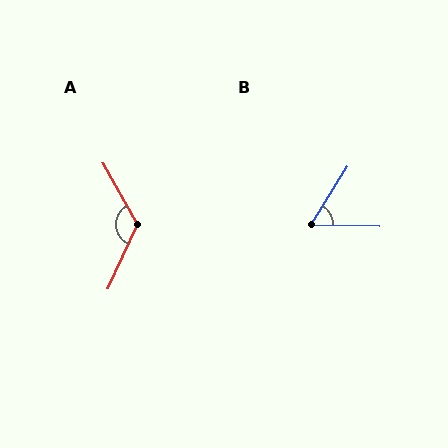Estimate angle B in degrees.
Approximately 59 degrees.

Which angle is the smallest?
B, at approximately 59 degrees.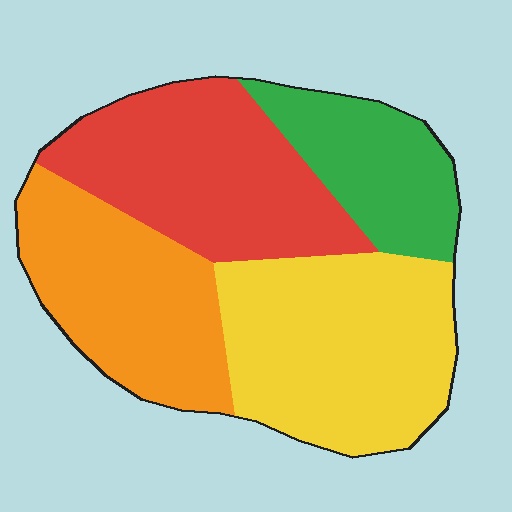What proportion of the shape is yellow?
Yellow takes up about one third (1/3) of the shape.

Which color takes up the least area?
Green, at roughly 15%.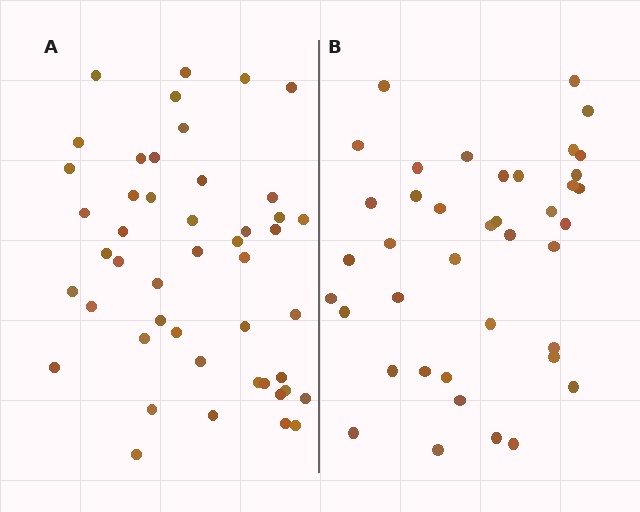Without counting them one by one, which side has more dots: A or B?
Region A (the left region) has more dots.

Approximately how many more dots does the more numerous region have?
Region A has roughly 8 or so more dots than region B.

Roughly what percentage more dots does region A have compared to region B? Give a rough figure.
About 20% more.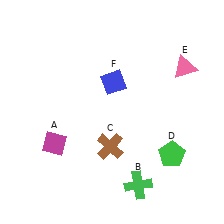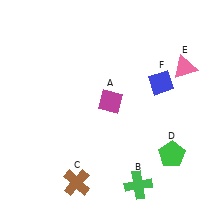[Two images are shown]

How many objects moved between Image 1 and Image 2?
3 objects moved between the two images.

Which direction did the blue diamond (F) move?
The blue diamond (F) moved right.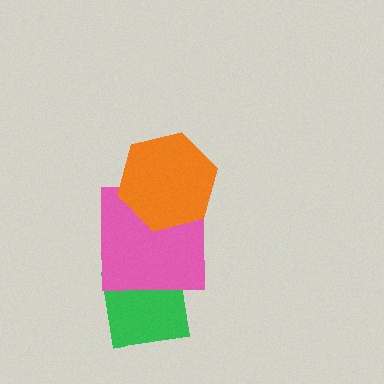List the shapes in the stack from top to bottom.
From top to bottom: the orange hexagon, the pink square, the green square.